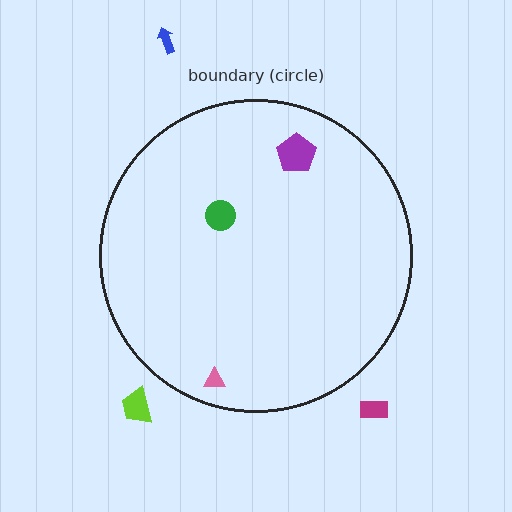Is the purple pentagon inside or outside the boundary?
Inside.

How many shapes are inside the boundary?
3 inside, 3 outside.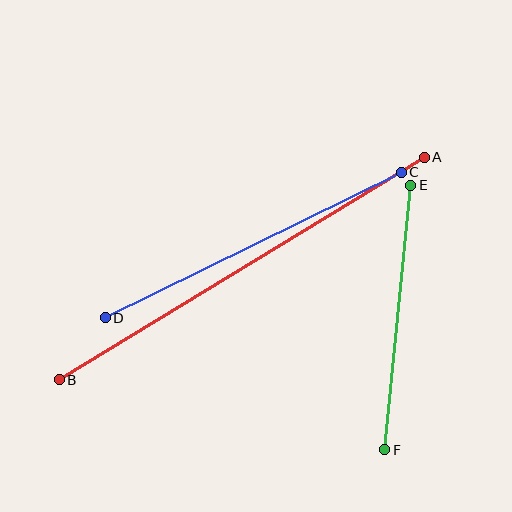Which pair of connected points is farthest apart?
Points A and B are farthest apart.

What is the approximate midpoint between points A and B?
The midpoint is at approximately (242, 268) pixels.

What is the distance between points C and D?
The distance is approximately 330 pixels.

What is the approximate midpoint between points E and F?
The midpoint is at approximately (398, 317) pixels.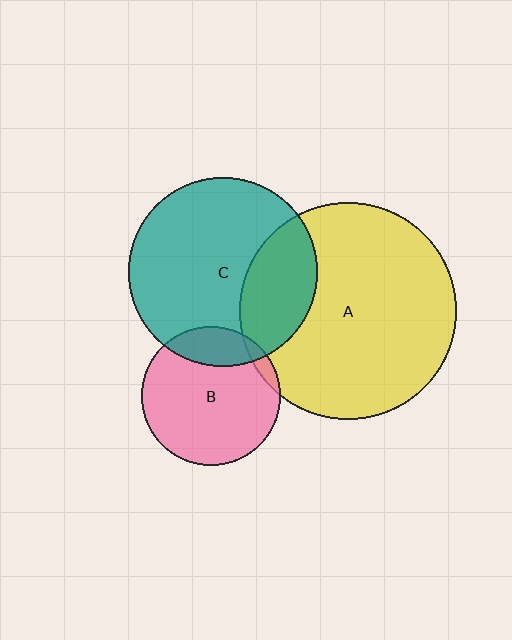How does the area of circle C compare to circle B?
Approximately 1.8 times.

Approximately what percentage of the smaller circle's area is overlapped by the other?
Approximately 5%.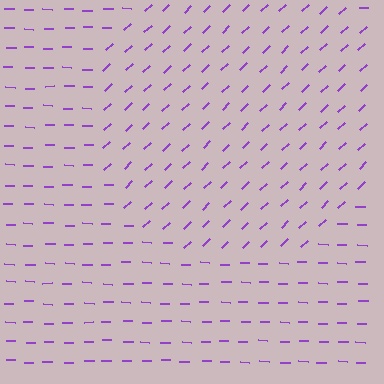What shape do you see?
I see a circle.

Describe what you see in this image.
The image is filled with small purple line segments. A circle region in the image has lines oriented differently from the surrounding lines, creating a visible texture boundary.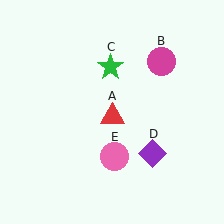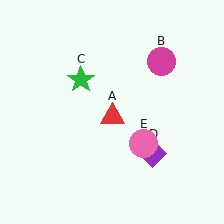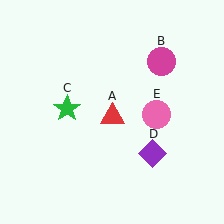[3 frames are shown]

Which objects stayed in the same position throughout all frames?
Red triangle (object A) and magenta circle (object B) and purple diamond (object D) remained stationary.